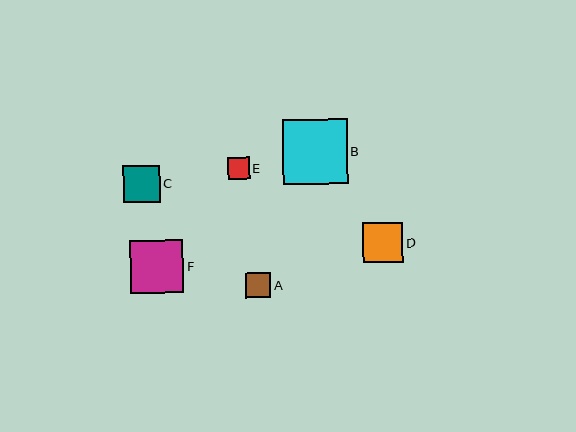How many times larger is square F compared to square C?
Square F is approximately 1.4 times the size of square C.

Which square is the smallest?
Square E is the smallest with a size of approximately 21 pixels.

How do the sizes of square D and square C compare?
Square D and square C are approximately the same size.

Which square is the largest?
Square B is the largest with a size of approximately 65 pixels.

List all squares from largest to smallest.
From largest to smallest: B, F, D, C, A, E.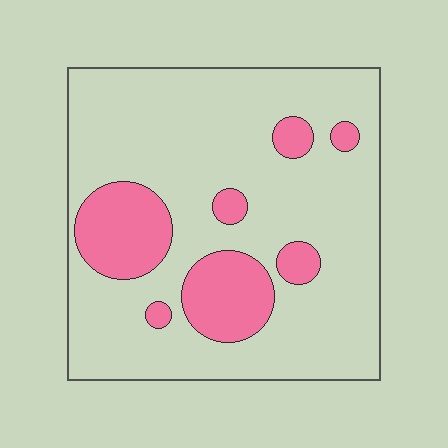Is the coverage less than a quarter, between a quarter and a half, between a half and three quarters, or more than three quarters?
Less than a quarter.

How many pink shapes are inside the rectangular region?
7.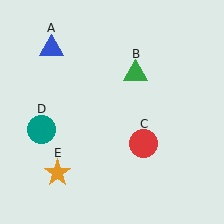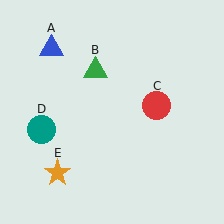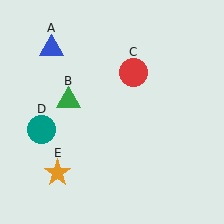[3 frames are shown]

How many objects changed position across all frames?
2 objects changed position: green triangle (object B), red circle (object C).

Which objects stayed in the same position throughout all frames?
Blue triangle (object A) and teal circle (object D) and orange star (object E) remained stationary.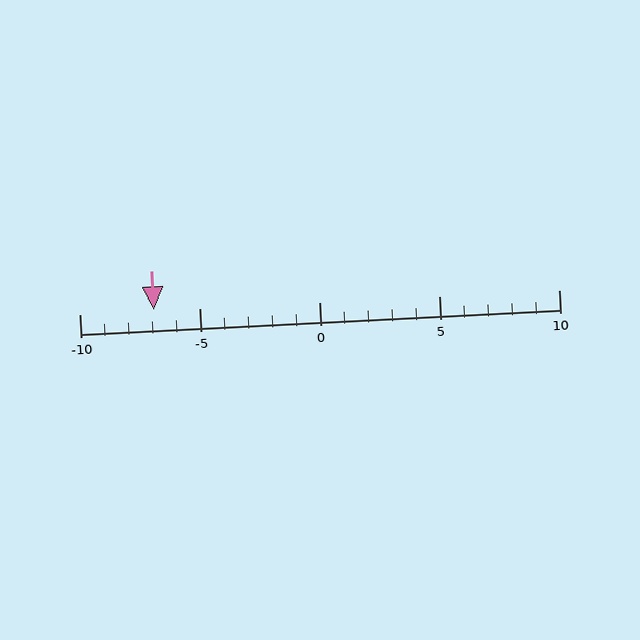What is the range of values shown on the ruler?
The ruler shows values from -10 to 10.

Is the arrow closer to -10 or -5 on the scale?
The arrow is closer to -5.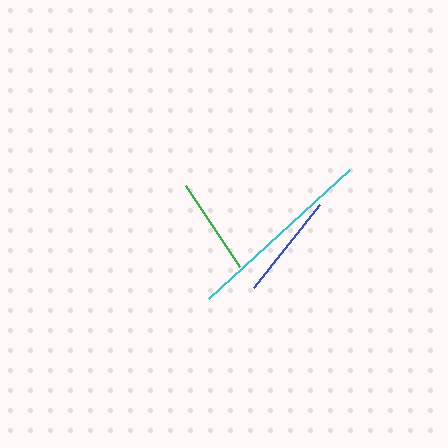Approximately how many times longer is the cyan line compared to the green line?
The cyan line is approximately 2.0 times the length of the green line.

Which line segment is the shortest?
The green line is the shortest at approximately 97 pixels.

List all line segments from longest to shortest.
From longest to shortest: cyan, blue, green.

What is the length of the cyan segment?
The cyan segment is approximately 192 pixels long.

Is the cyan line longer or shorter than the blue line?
The cyan line is longer than the blue line.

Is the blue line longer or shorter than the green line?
The blue line is longer than the green line.